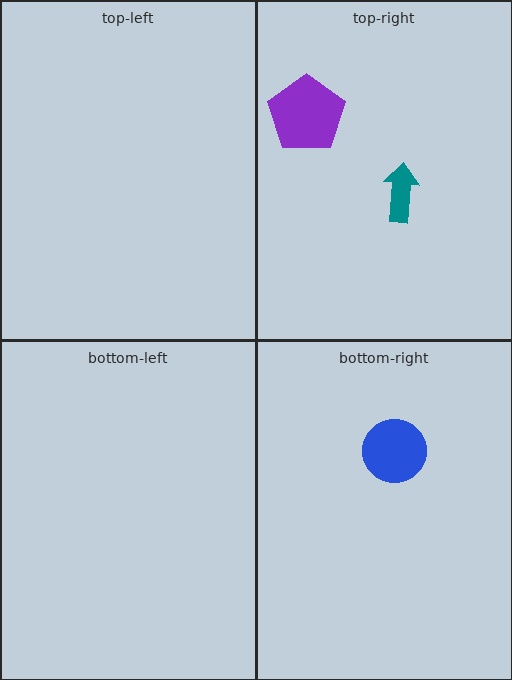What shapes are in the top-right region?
The teal arrow, the purple pentagon.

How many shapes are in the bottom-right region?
1.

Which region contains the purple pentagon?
The top-right region.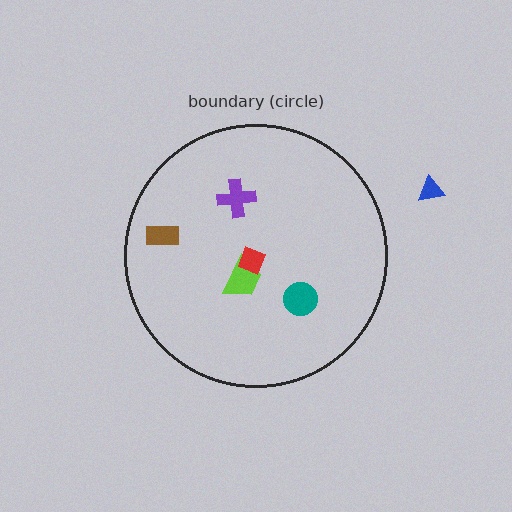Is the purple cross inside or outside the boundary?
Inside.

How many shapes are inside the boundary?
5 inside, 1 outside.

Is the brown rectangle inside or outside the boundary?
Inside.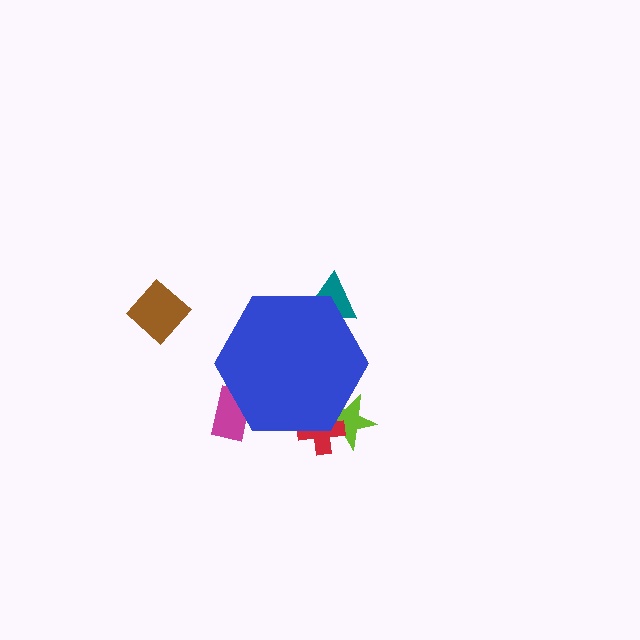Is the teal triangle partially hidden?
Yes, the teal triangle is partially hidden behind the blue hexagon.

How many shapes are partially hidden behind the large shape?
4 shapes are partially hidden.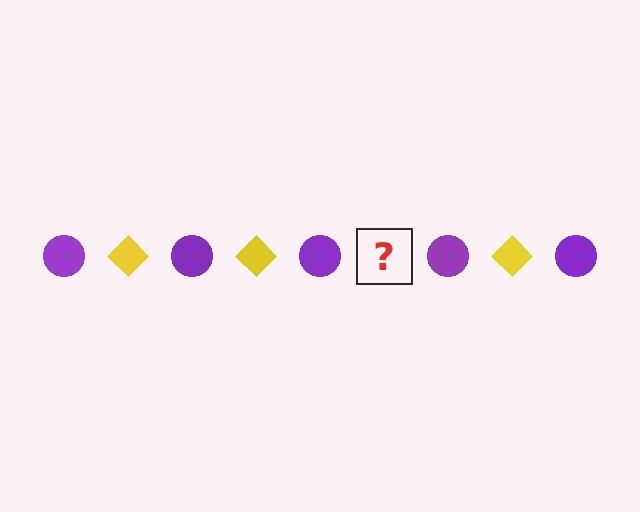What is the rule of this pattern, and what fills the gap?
The rule is that the pattern alternates between purple circle and yellow diamond. The gap should be filled with a yellow diamond.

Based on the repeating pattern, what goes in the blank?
The blank should be a yellow diamond.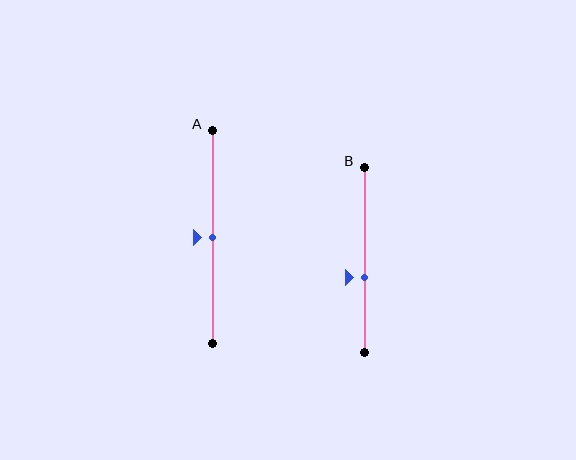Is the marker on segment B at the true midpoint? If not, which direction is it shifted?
No, the marker on segment B is shifted downward by about 9% of the segment length.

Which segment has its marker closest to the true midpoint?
Segment A has its marker closest to the true midpoint.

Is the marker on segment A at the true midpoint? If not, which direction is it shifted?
Yes, the marker on segment A is at the true midpoint.